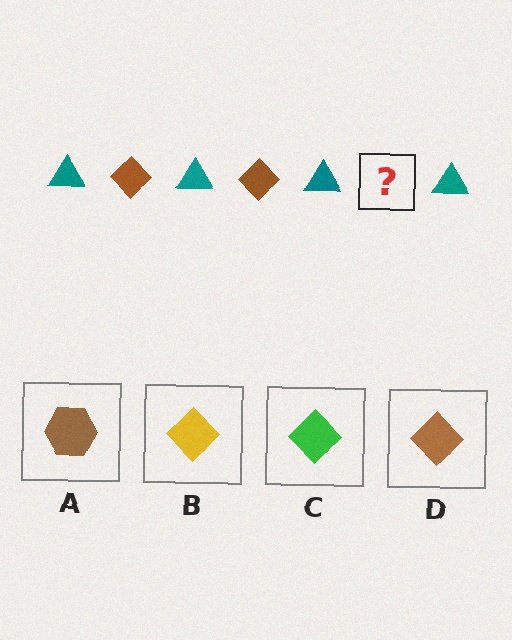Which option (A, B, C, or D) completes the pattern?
D.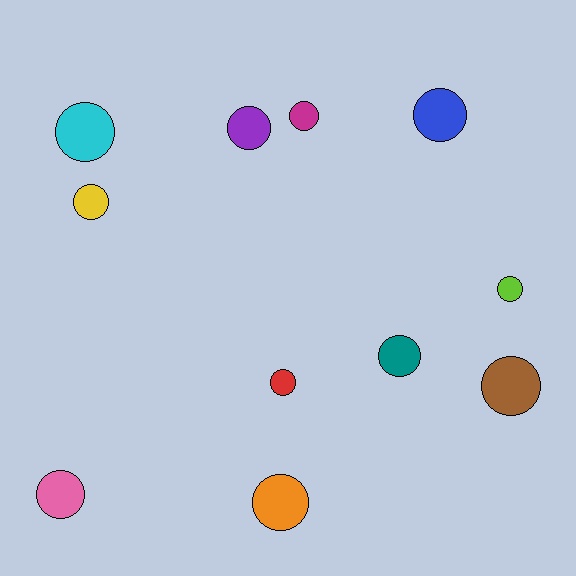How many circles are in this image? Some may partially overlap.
There are 11 circles.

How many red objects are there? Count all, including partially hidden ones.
There is 1 red object.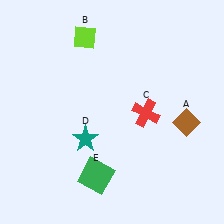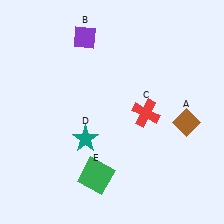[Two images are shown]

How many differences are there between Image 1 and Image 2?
There is 1 difference between the two images.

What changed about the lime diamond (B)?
In Image 1, B is lime. In Image 2, it changed to purple.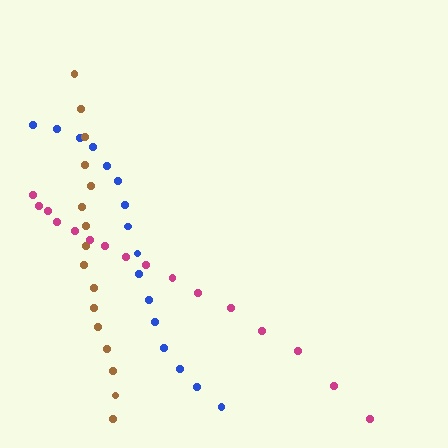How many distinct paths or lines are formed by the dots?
There are 3 distinct paths.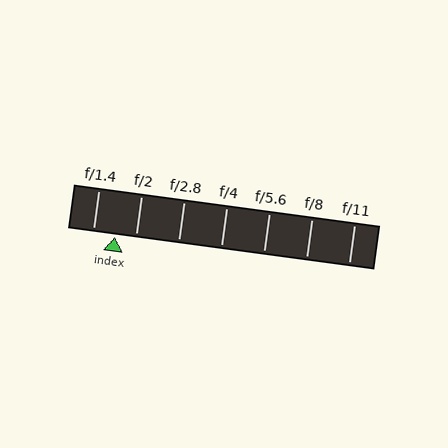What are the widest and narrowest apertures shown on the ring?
The widest aperture shown is f/1.4 and the narrowest is f/11.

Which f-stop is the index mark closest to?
The index mark is closest to f/2.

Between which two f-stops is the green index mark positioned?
The index mark is between f/1.4 and f/2.